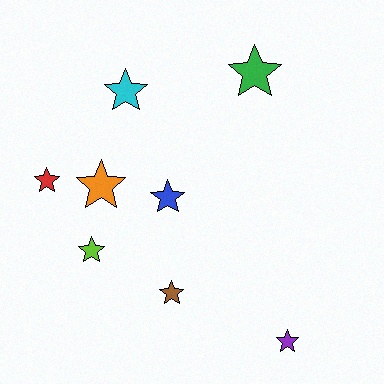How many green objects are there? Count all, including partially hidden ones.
There is 1 green object.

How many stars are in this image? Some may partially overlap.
There are 8 stars.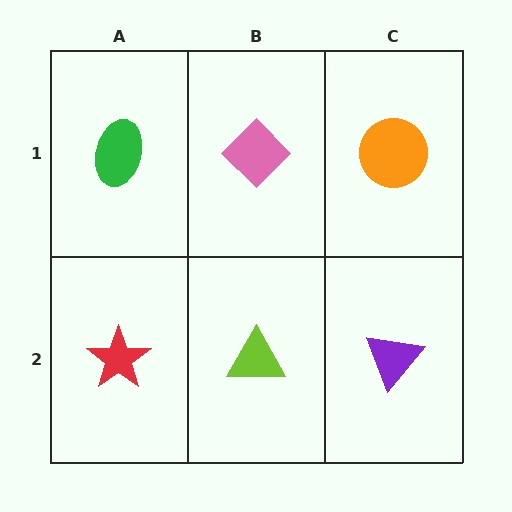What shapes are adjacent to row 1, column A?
A red star (row 2, column A), a pink diamond (row 1, column B).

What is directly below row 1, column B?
A lime triangle.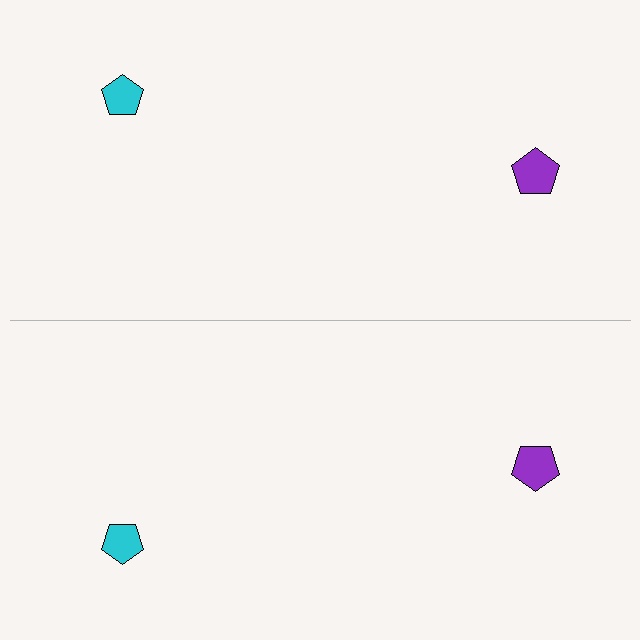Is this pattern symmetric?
Yes, this pattern has bilateral (reflection) symmetry.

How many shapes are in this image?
There are 4 shapes in this image.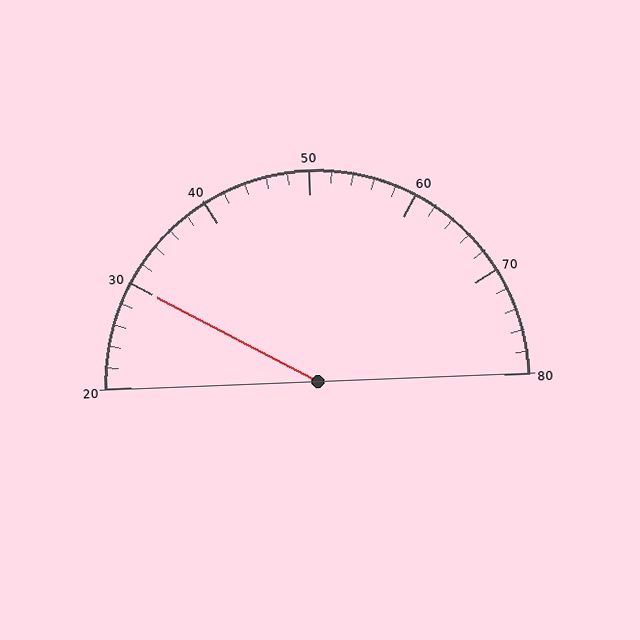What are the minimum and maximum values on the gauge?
The gauge ranges from 20 to 80.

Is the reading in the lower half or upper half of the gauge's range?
The reading is in the lower half of the range (20 to 80).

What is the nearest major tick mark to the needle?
The nearest major tick mark is 30.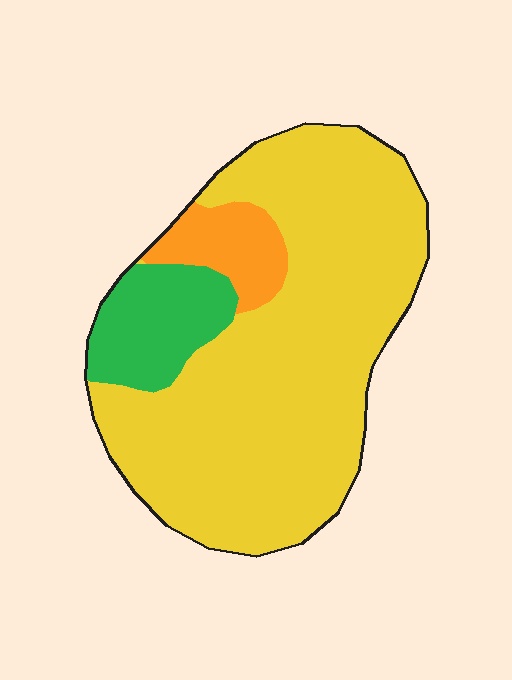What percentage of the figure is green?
Green covers about 15% of the figure.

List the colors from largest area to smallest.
From largest to smallest: yellow, green, orange.